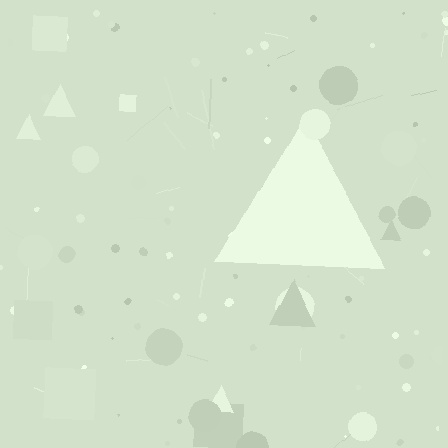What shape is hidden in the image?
A triangle is hidden in the image.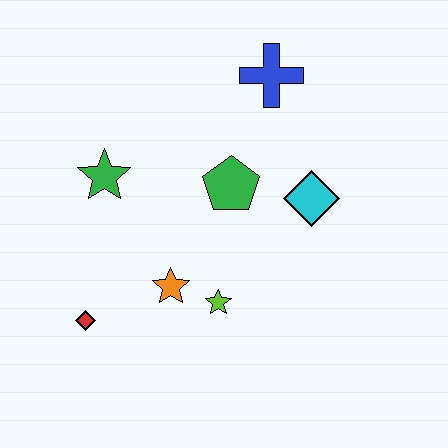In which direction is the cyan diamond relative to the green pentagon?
The cyan diamond is to the right of the green pentagon.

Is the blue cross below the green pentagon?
No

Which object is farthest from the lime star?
The blue cross is farthest from the lime star.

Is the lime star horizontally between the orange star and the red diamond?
No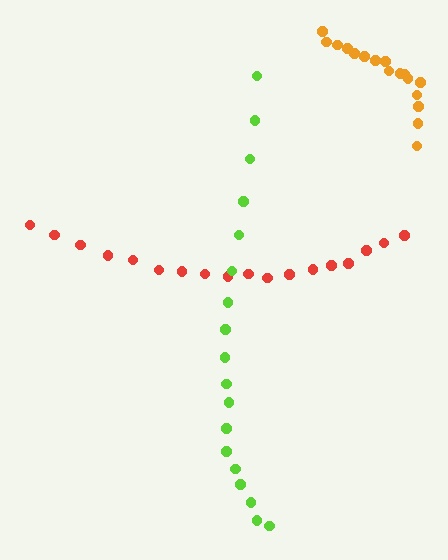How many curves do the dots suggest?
There are 3 distinct paths.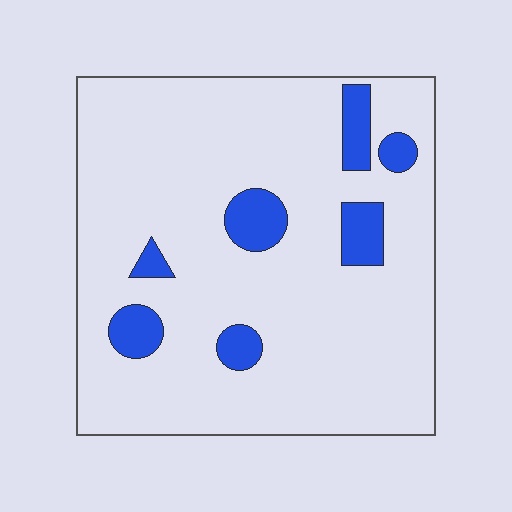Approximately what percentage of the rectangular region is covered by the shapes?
Approximately 10%.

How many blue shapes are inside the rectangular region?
7.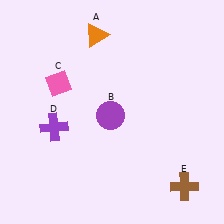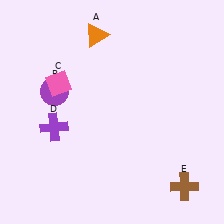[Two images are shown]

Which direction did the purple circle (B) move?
The purple circle (B) moved left.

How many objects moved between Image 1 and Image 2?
1 object moved between the two images.